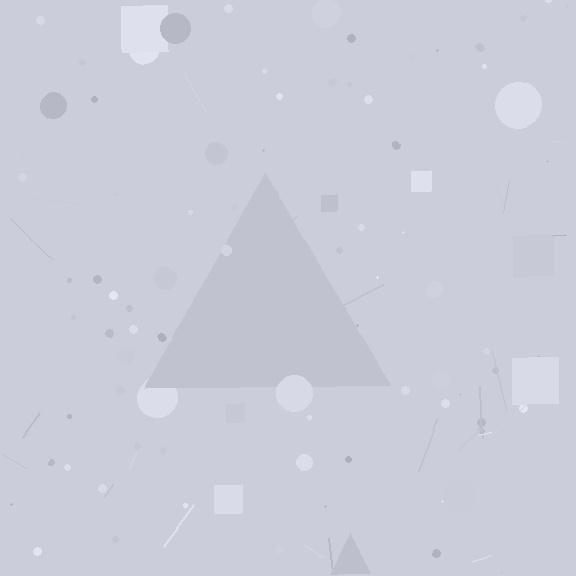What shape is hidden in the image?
A triangle is hidden in the image.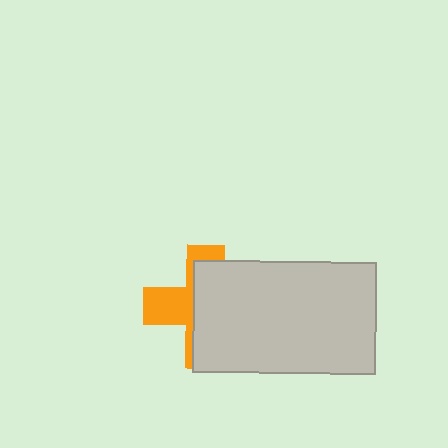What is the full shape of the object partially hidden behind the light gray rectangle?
The partially hidden object is an orange cross.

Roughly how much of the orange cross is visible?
A small part of it is visible (roughly 36%).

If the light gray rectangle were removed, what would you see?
You would see the complete orange cross.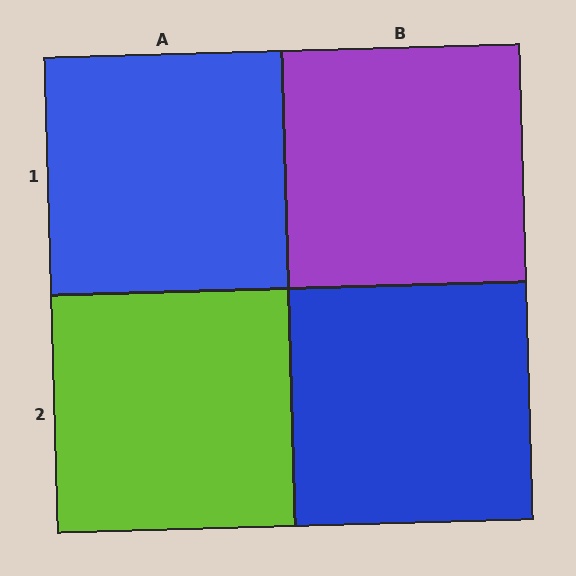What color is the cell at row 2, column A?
Lime.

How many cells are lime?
1 cell is lime.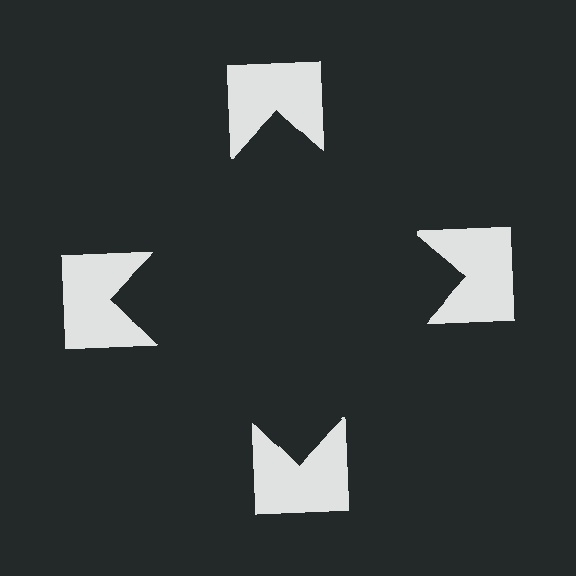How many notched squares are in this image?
There are 4 — one at each vertex of the illusory square.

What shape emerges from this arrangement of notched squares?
An illusory square — its edges are inferred from the aligned wedge cuts in the notched squares, not physically drawn.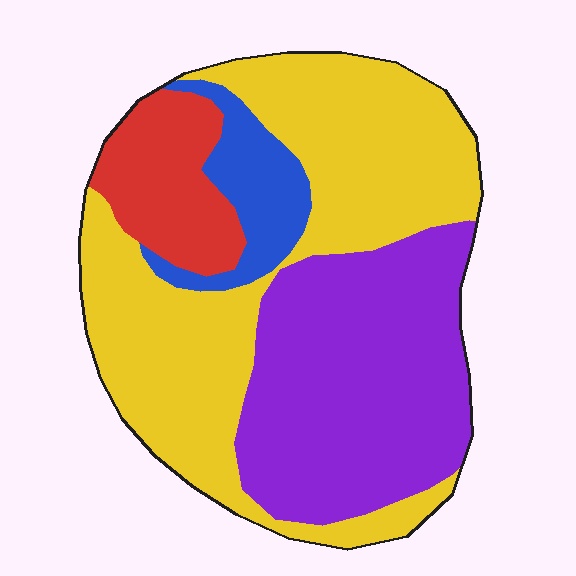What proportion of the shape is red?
Red covers around 10% of the shape.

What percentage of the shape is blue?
Blue takes up about one tenth (1/10) of the shape.